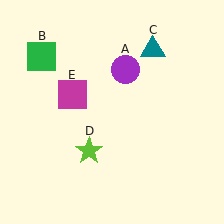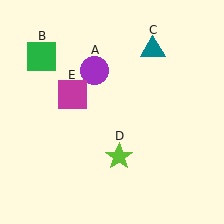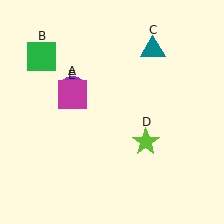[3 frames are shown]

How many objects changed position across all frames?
2 objects changed position: purple circle (object A), lime star (object D).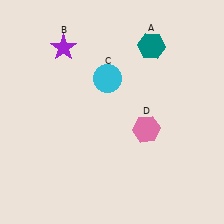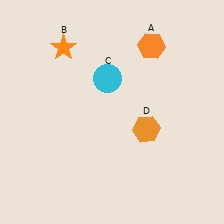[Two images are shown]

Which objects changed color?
A changed from teal to orange. B changed from purple to orange. D changed from pink to orange.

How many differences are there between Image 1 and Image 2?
There are 3 differences between the two images.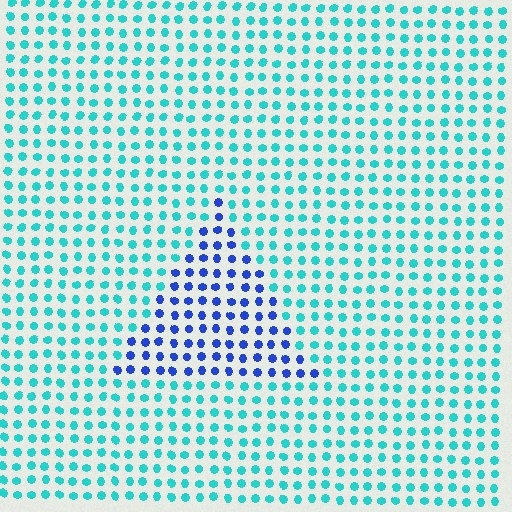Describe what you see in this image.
The image is filled with small cyan elements in a uniform arrangement. A triangle-shaped region is visible where the elements are tinted to a slightly different hue, forming a subtle color boundary.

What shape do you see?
I see a triangle.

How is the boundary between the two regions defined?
The boundary is defined purely by a slight shift in hue (about 52 degrees). Spacing, size, and orientation are identical on both sides.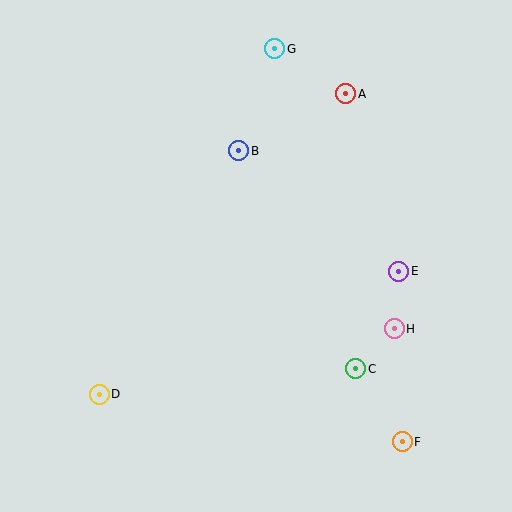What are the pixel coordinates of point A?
Point A is at (346, 94).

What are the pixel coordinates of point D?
Point D is at (99, 394).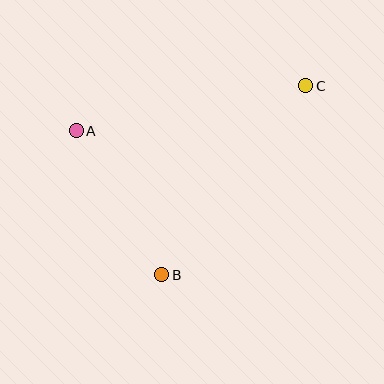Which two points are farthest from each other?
Points B and C are farthest from each other.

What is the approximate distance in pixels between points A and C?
The distance between A and C is approximately 234 pixels.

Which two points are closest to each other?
Points A and B are closest to each other.